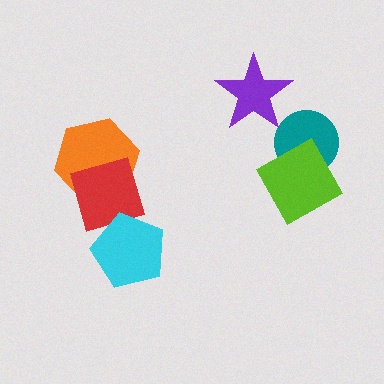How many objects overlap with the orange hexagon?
1 object overlaps with the orange hexagon.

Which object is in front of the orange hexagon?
The red diamond is in front of the orange hexagon.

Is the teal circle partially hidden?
Yes, it is partially covered by another shape.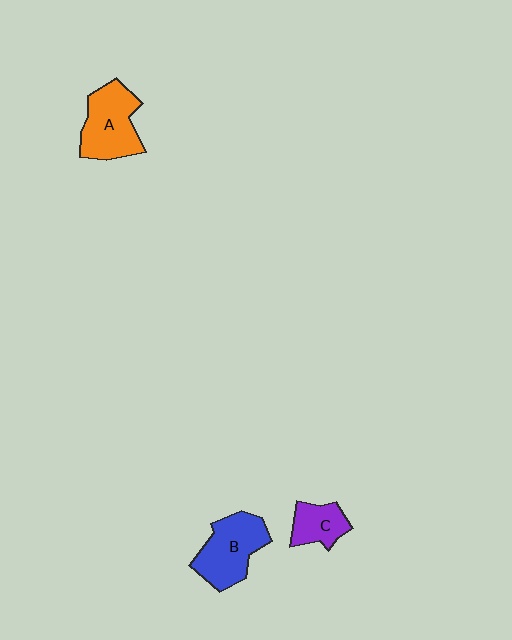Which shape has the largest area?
Shape A (orange).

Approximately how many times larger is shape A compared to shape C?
Approximately 1.8 times.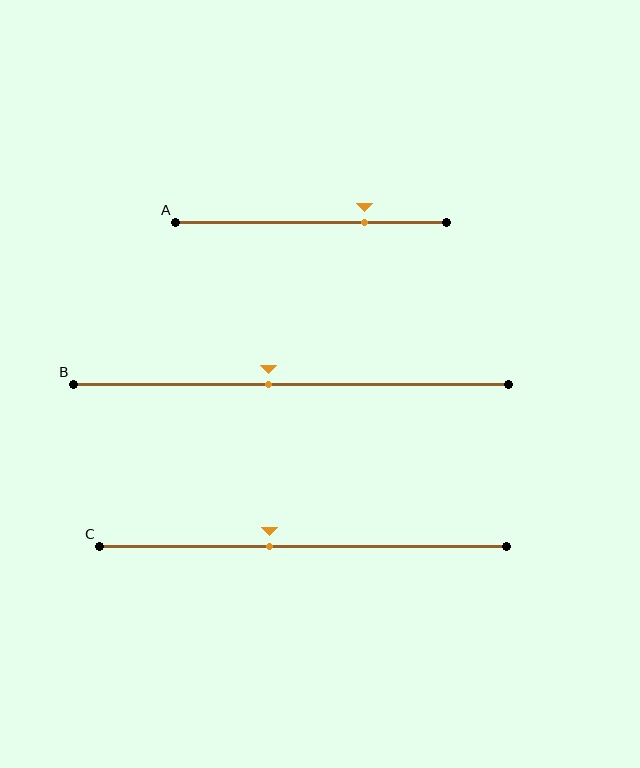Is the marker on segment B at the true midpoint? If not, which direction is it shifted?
No, the marker on segment B is shifted to the left by about 5% of the segment length.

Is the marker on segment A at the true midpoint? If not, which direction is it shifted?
No, the marker on segment A is shifted to the right by about 20% of the segment length.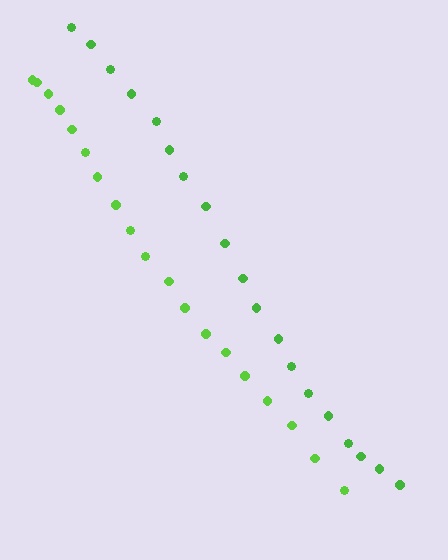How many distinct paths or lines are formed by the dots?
There are 2 distinct paths.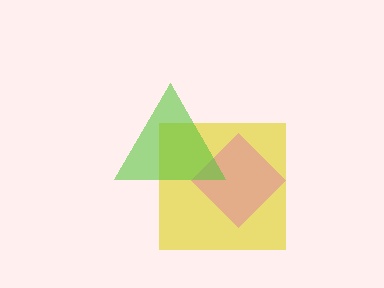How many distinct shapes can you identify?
There are 3 distinct shapes: a yellow square, a pink diamond, a lime triangle.